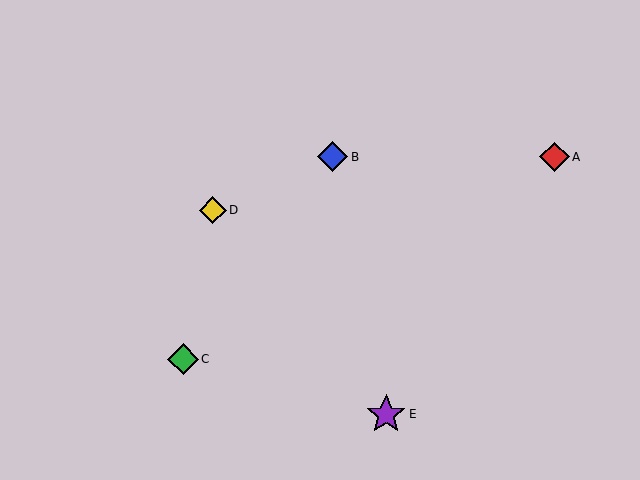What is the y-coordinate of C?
Object C is at y≈359.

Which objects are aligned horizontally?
Objects A, B are aligned horizontally.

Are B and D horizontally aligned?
No, B is at y≈157 and D is at y≈210.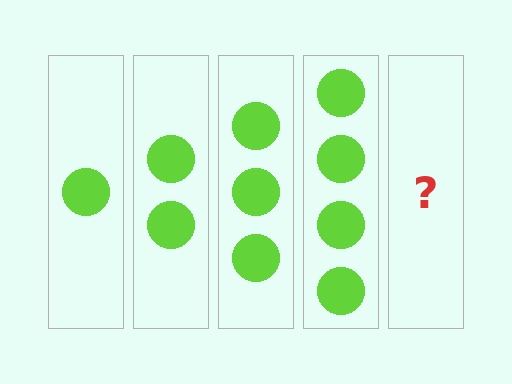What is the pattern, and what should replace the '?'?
The pattern is that each step adds one more circle. The '?' should be 5 circles.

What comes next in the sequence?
The next element should be 5 circles.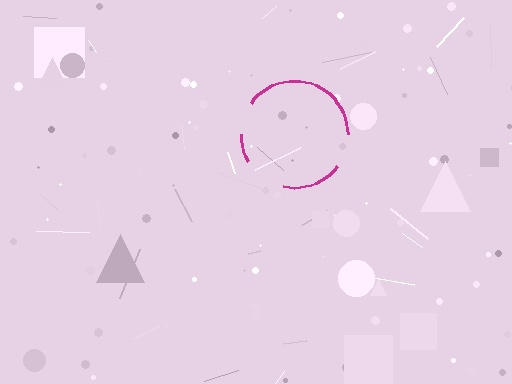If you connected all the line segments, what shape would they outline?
They would outline a circle.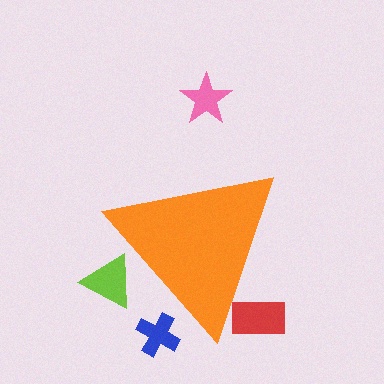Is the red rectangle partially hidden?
Yes, the red rectangle is partially hidden behind the orange triangle.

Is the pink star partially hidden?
No, the pink star is fully visible.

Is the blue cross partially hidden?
Yes, the blue cross is partially hidden behind the orange triangle.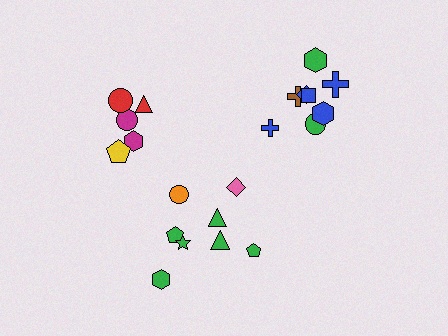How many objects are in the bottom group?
There are 8 objects.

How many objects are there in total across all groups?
There are 21 objects.